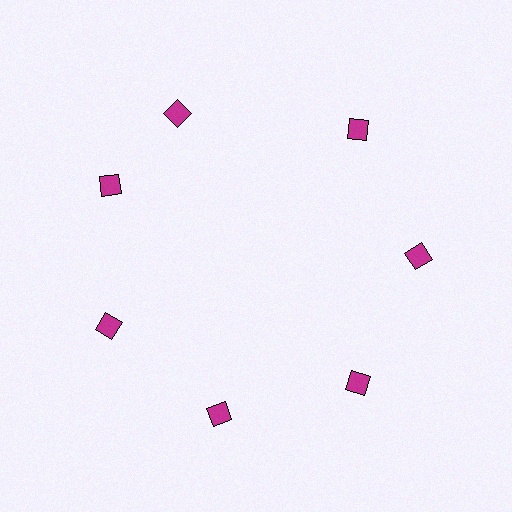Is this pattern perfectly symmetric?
No. The 7 magenta diamonds are arranged in a ring, but one element near the 12 o'clock position is rotated out of alignment along the ring, breaking the 7-fold rotational symmetry.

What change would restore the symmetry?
The symmetry would be restored by rotating it back into even spacing with its neighbors so that all 7 diamonds sit at equal angles and equal distance from the center.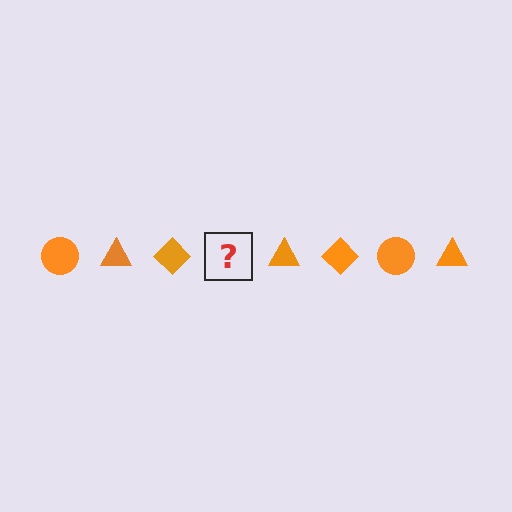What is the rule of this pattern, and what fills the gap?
The rule is that the pattern cycles through circle, triangle, diamond shapes in orange. The gap should be filled with an orange circle.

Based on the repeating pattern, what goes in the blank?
The blank should be an orange circle.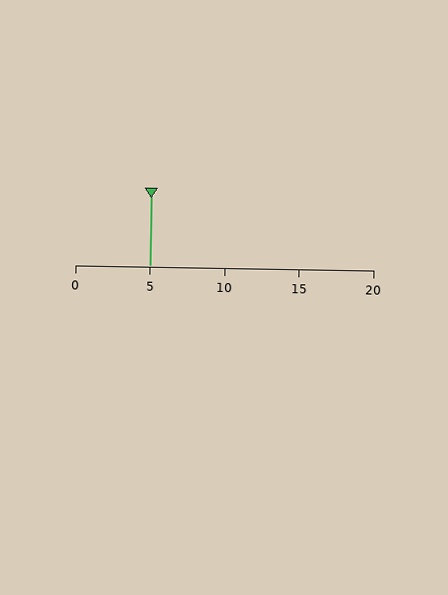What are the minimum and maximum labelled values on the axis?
The axis runs from 0 to 20.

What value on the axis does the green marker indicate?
The marker indicates approximately 5.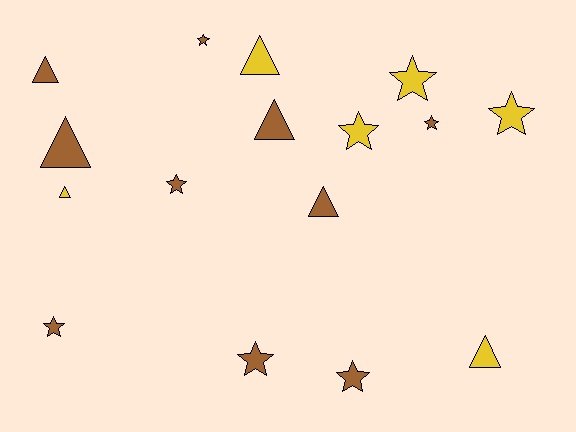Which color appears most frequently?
Brown, with 10 objects.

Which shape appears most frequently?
Star, with 9 objects.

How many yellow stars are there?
There are 3 yellow stars.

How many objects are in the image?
There are 16 objects.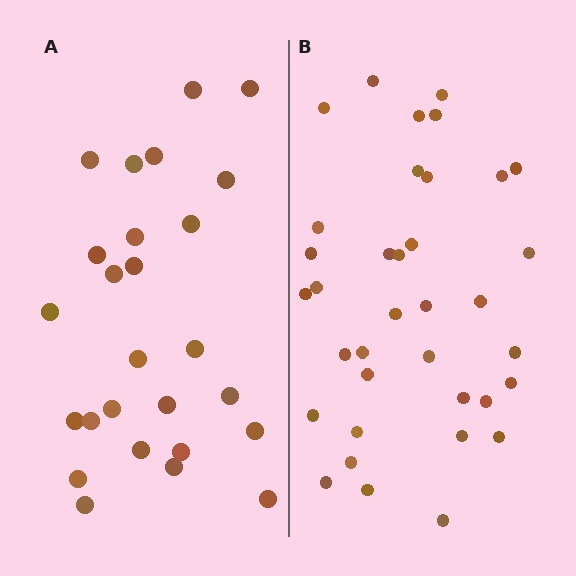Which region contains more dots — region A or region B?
Region B (the right region) has more dots.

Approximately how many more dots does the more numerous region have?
Region B has roughly 10 or so more dots than region A.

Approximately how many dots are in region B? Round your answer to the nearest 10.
About 40 dots. (The exact count is 36, which rounds to 40.)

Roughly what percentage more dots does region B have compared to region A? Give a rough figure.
About 40% more.